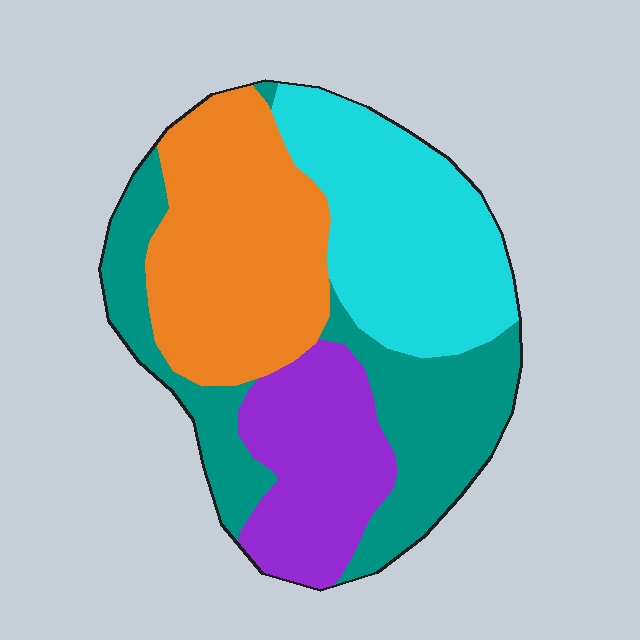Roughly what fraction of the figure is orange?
Orange covers around 30% of the figure.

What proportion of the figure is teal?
Teal covers roughly 25% of the figure.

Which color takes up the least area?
Purple, at roughly 20%.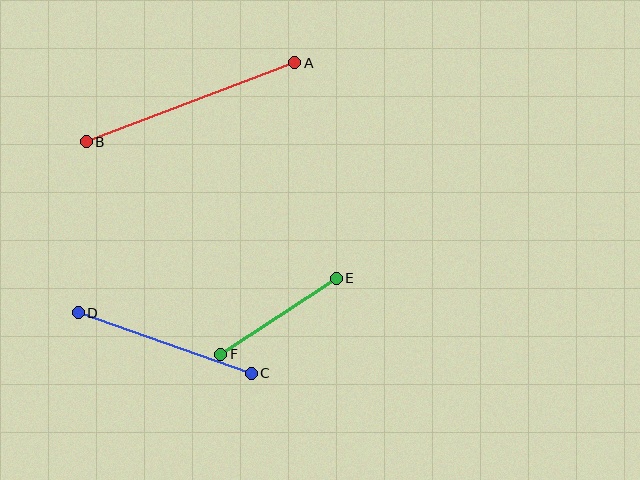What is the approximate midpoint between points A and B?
The midpoint is at approximately (191, 102) pixels.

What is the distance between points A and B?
The distance is approximately 223 pixels.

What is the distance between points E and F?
The distance is approximately 138 pixels.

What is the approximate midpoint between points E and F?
The midpoint is at approximately (279, 316) pixels.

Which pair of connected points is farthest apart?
Points A and B are farthest apart.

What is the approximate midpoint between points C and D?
The midpoint is at approximately (165, 343) pixels.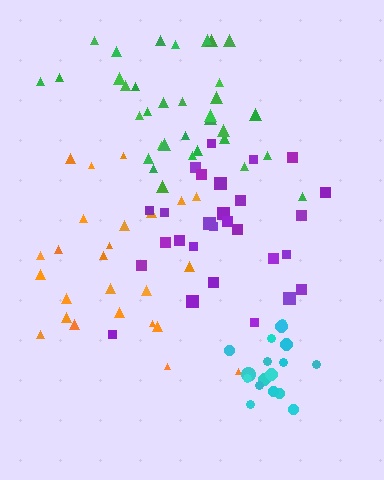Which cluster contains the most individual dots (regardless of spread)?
Green (35).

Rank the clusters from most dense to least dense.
cyan, green, purple, orange.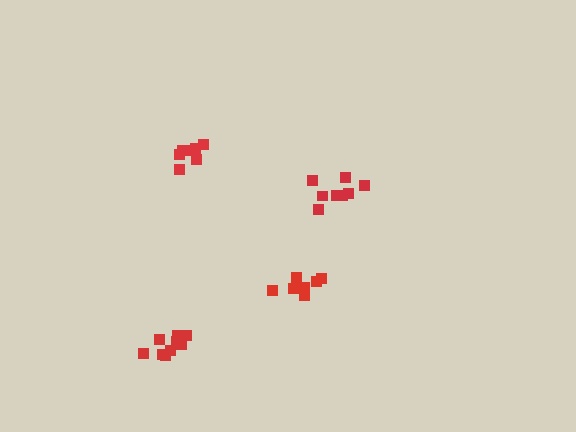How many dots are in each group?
Group 1: 7 dots, Group 2: 8 dots, Group 3: 10 dots, Group 4: 8 dots (33 total).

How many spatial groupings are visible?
There are 4 spatial groupings.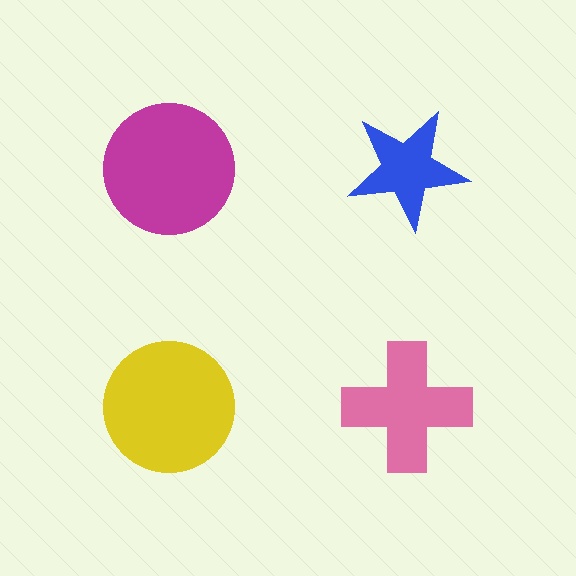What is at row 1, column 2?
A blue star.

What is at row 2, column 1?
A yellow circle.